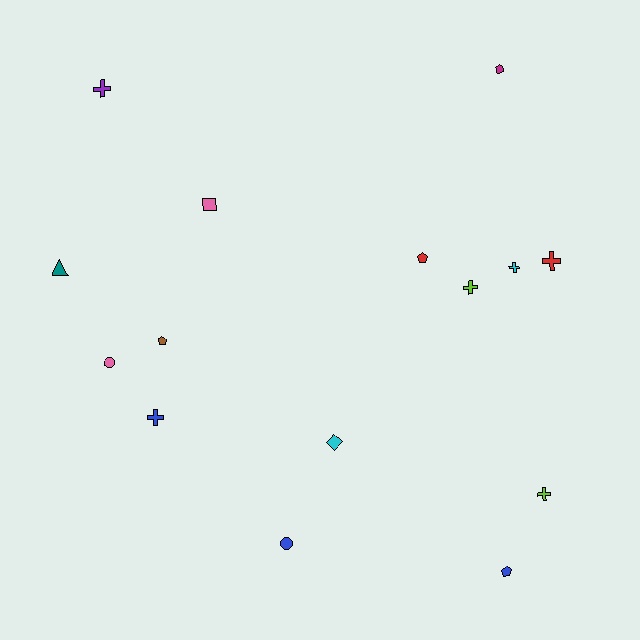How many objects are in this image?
There are 15 objects.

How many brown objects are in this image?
There is 1 brown object.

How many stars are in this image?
There are no stars.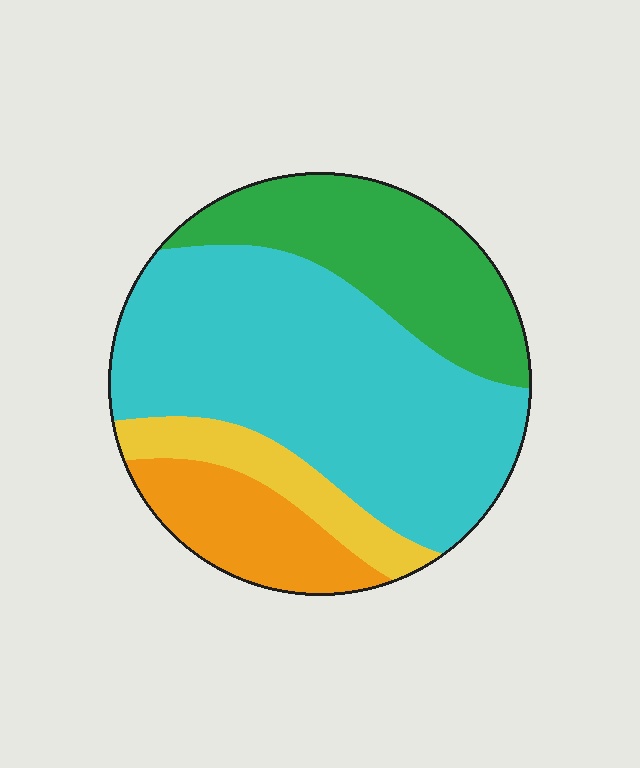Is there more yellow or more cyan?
Cyan.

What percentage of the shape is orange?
Orange covers around 15% of the shape.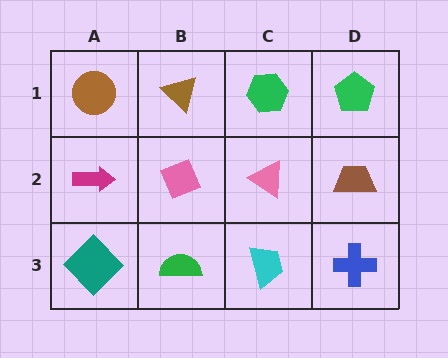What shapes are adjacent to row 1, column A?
A magenta arrow (row 2, column A), a brown triangle (row 1, column B).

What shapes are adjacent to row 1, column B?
A pink diamond (row 2, column B), a brown circle (row 1, column A), a green hexagon (row 1, column C).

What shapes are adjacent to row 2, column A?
A brown circle (row 1, column A), a teal diamond (row 3, column A), a pink diamond (row 2, column B).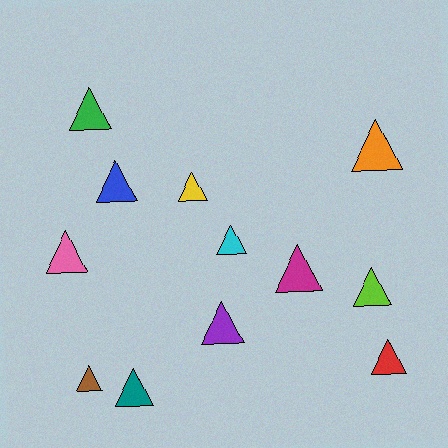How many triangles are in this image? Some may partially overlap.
There are 12 triangles.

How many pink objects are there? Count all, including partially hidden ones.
There is 1 pink object.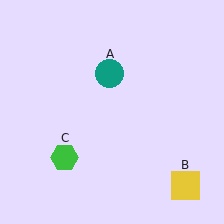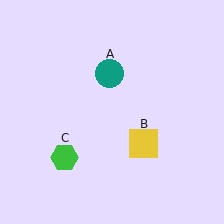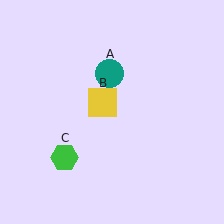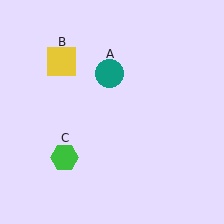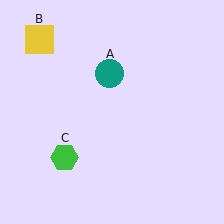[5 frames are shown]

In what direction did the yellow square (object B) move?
The yellow square (object B) moved up and to the left.